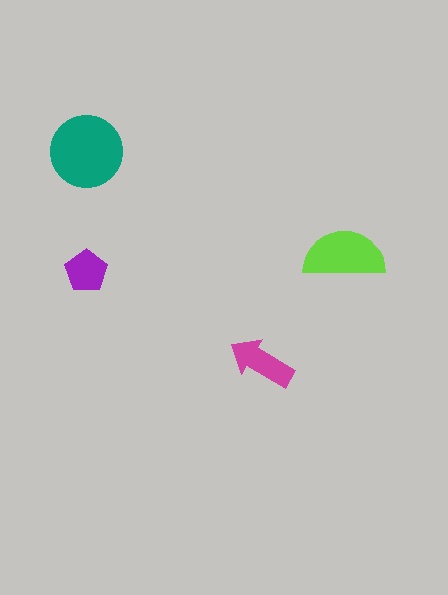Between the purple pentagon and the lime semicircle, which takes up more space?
The lime semicircle.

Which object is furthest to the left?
The teal circle is leftmost.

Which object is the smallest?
The purple pentagon.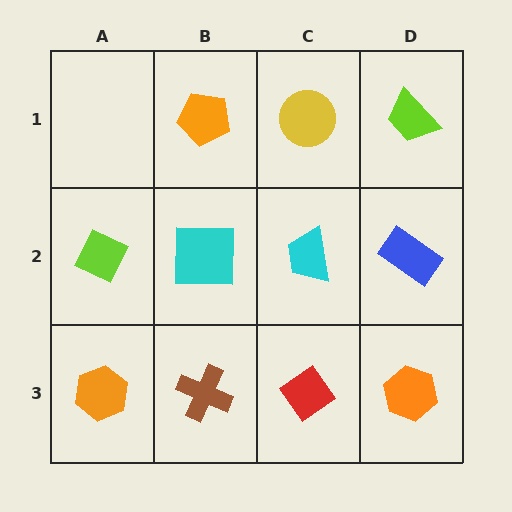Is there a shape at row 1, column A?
No, that cell is empty.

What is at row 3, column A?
An orange hexagon.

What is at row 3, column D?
An orange hexagon.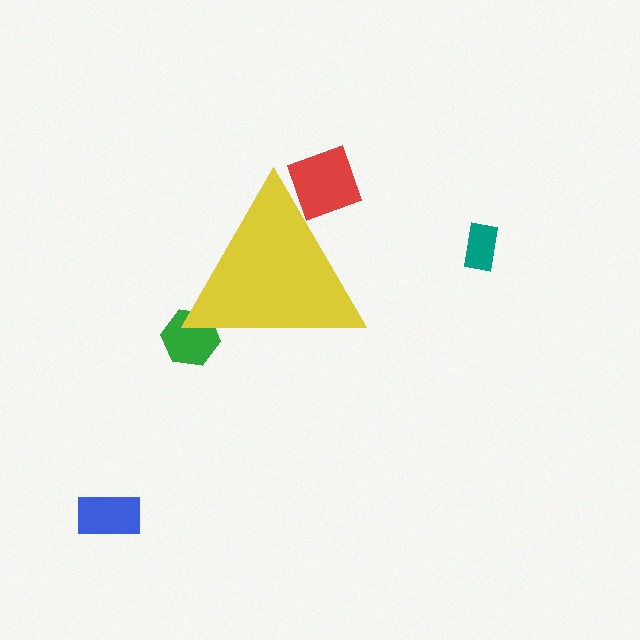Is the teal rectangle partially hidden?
No, the teal rectangle is fully visible.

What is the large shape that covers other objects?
A yellow triangle.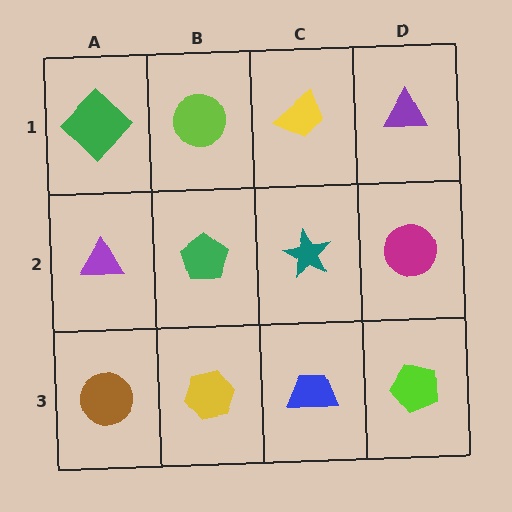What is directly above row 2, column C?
A yellow trapezoid.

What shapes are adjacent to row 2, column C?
A yellow trapezoid (row 1, column C), a blue trapezoid (row 3, column C), a green pentagon (row 2, column B), a magenta circle (row 2, column D).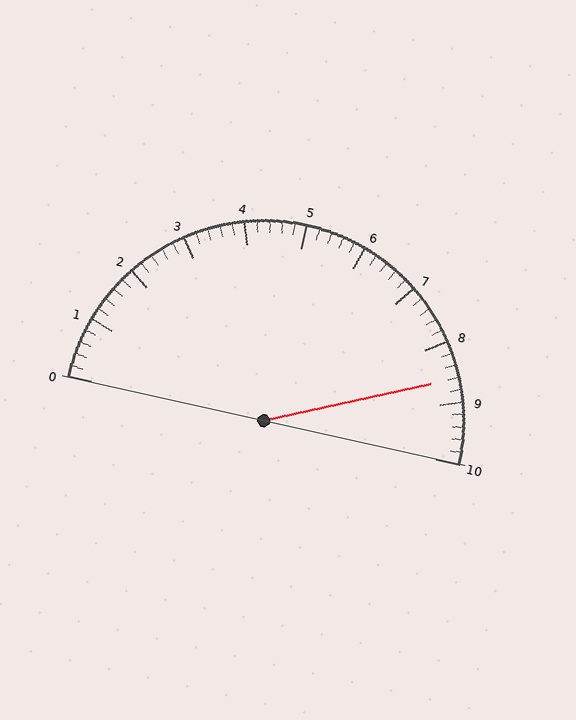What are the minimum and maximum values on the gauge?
The gauge ranges from 0 to 10.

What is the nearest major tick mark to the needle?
The nearest major tick mark is 9.